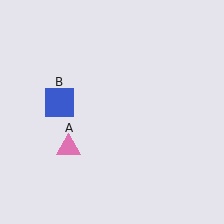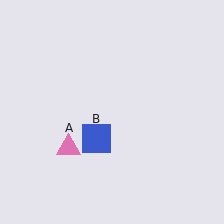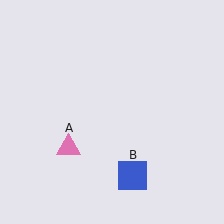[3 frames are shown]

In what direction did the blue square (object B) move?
The blue square (object B) moved down and to the right.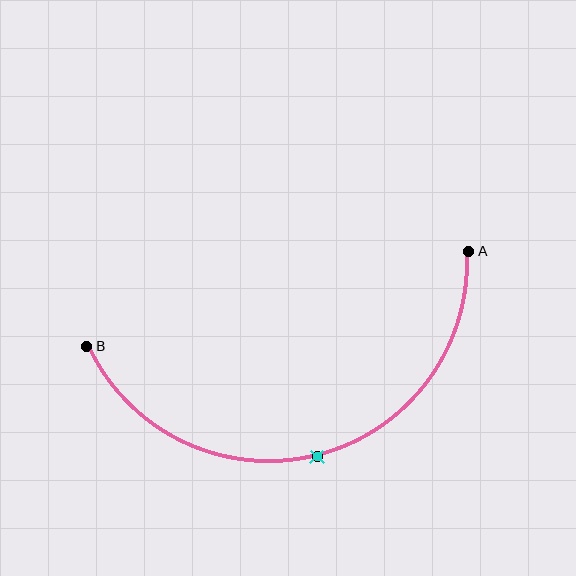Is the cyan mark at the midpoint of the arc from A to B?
Yes. The cyan mark lies on the arc at equal arc-length from both A and B — it is the arc midpoint.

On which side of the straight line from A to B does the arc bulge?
The arc bulges below the straight line connecting A and B.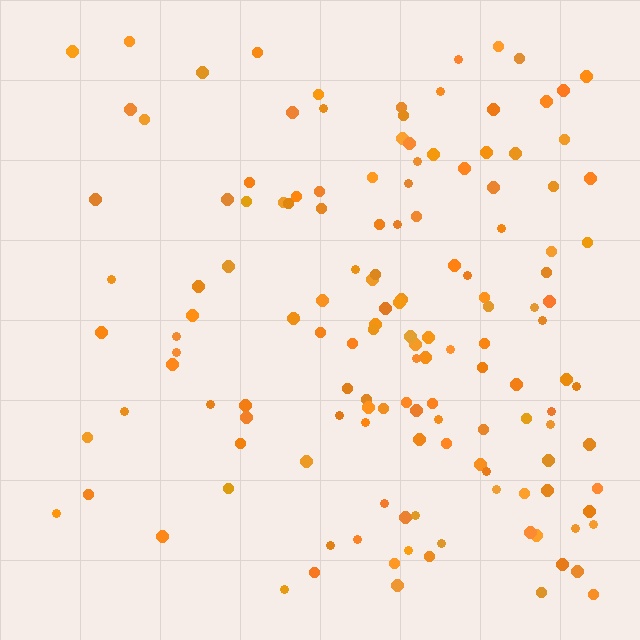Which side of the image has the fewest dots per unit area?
The left.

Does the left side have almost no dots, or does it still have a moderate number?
Still a moderate number, just noticeably fewer than the right.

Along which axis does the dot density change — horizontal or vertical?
Horizontal.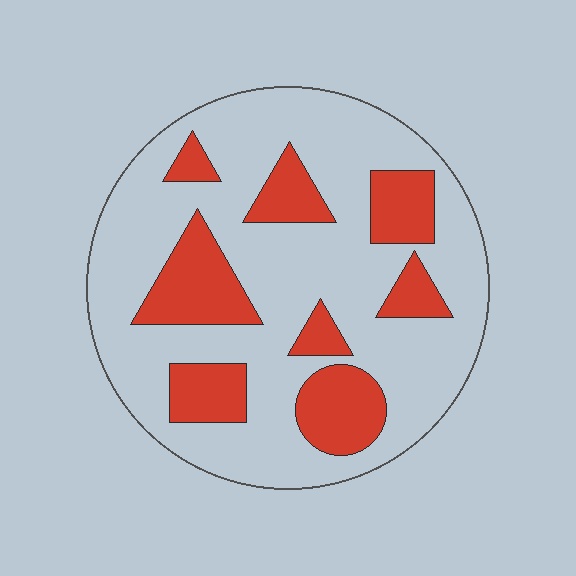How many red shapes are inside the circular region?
8.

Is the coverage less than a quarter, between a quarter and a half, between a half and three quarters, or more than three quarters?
Between a quarter and a half.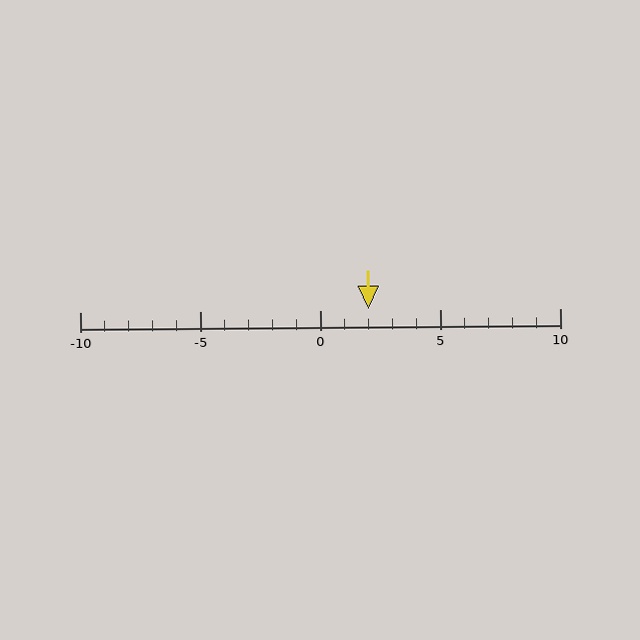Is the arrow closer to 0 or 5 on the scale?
The arrow is closer to 0.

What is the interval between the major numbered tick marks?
The major tick marks are spaced 5 units apart.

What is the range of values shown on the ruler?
The ruler shows values from -10 to 10.